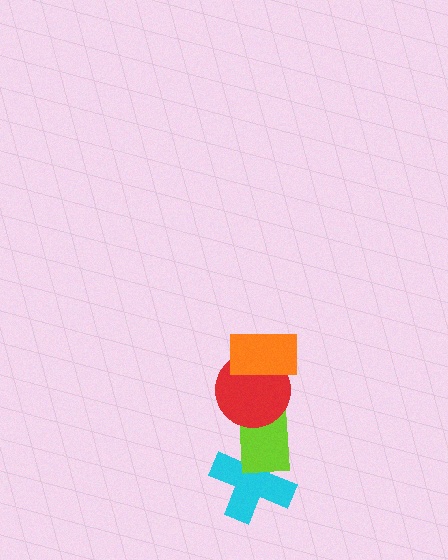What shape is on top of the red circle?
The orange rectangle is on top of the red circle.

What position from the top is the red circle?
The red circle is 2nd from the top.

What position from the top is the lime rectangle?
The lime rectangle is 3rd from the top.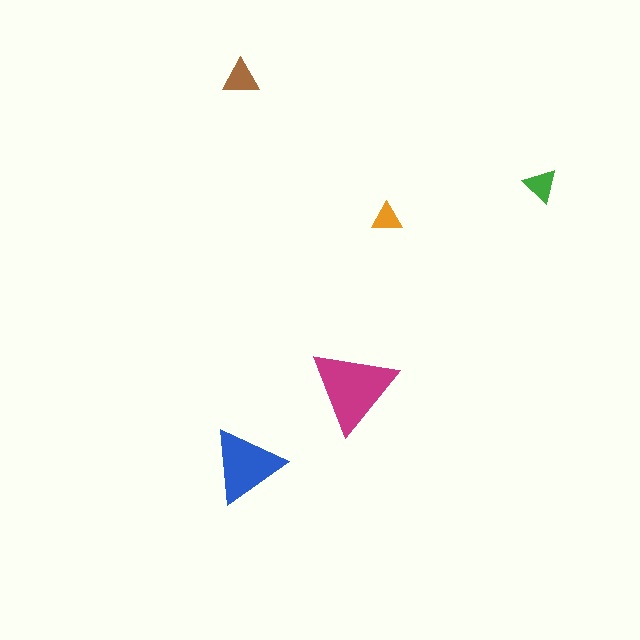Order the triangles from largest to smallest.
the magenta one, the blue one, the brown one, the green one, the orange one.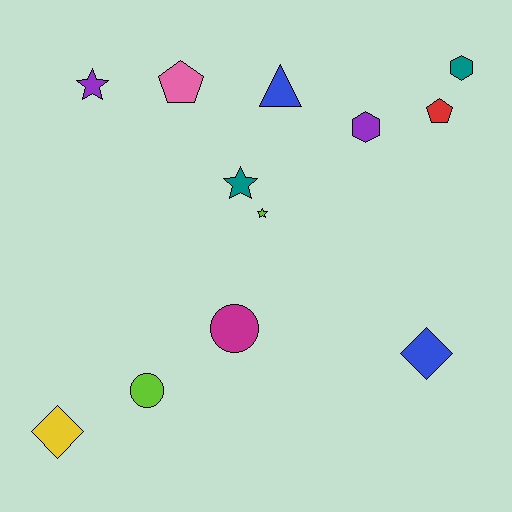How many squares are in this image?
There are no squares.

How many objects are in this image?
There are 12 objects.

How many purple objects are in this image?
There are 2 purple objects.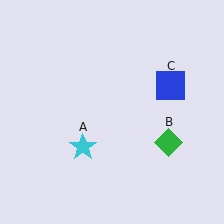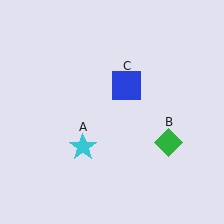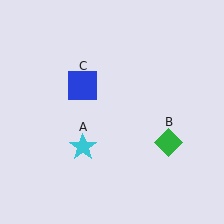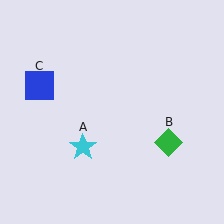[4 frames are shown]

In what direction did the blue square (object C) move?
The blue square (object C) moved left.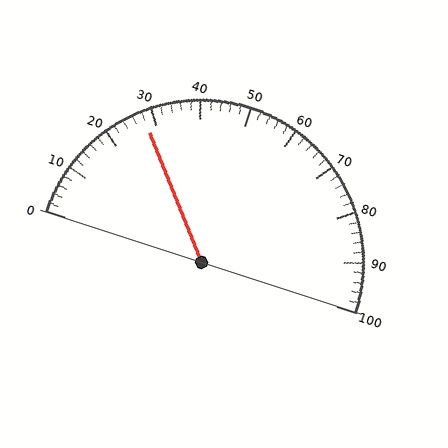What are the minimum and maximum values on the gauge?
The gauge ranges from 0 to 100.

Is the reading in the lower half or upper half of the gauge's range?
The reading is in the lower half of the range (0 to 100).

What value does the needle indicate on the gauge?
The needle indicates approximately 28.